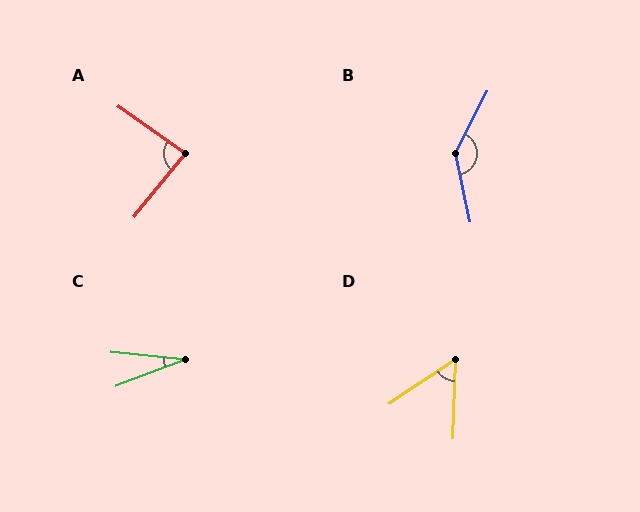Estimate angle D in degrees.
Approximately 54 degrees.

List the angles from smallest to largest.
C (27°), D (54°), A (86°), B (142°).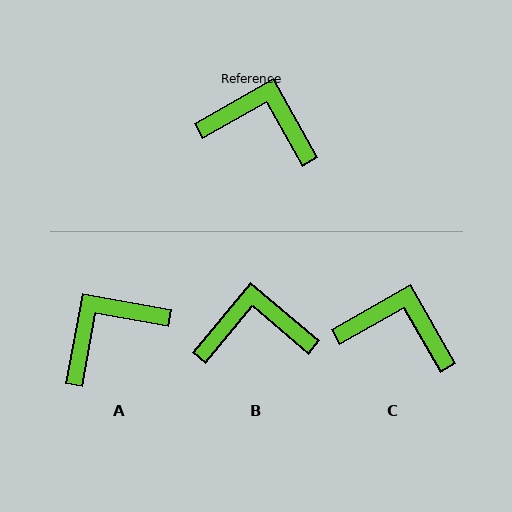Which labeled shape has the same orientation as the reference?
C.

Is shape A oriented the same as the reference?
No, it is off by about 50 degrees.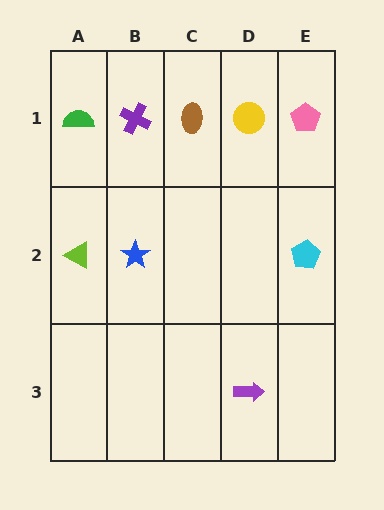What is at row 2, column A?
A lime triangle.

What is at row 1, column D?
A yellow circle.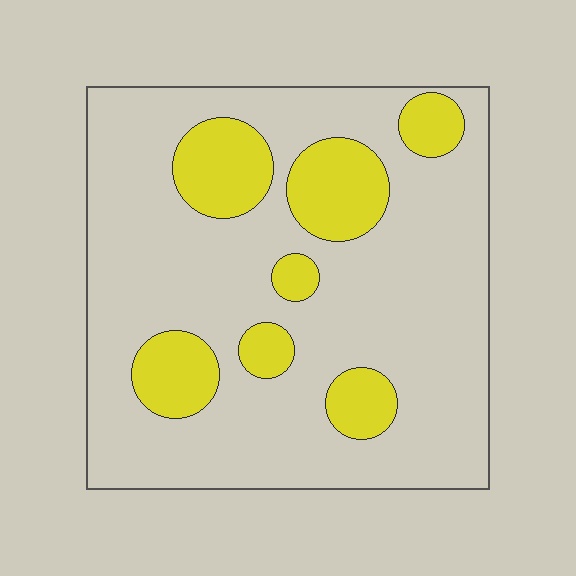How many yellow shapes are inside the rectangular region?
7.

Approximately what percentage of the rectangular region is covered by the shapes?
Approximately 20%.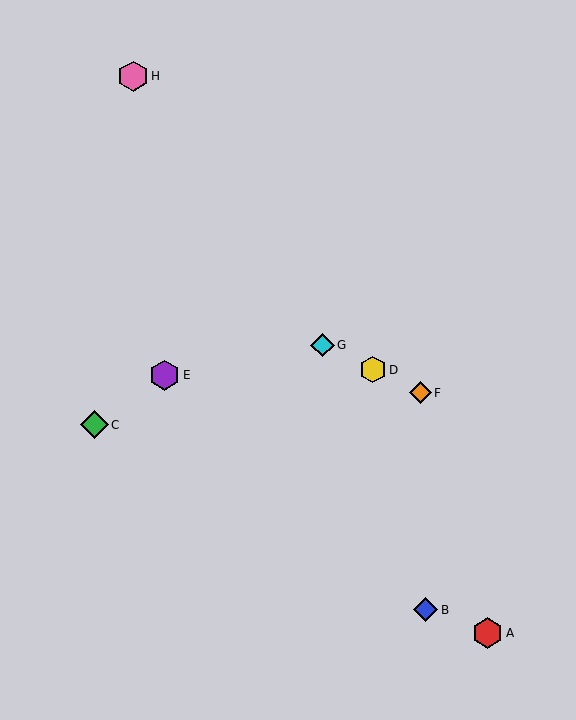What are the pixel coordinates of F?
Object F is at (420, 393).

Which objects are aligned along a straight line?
Objects D, F, G are aligned along a straight line.